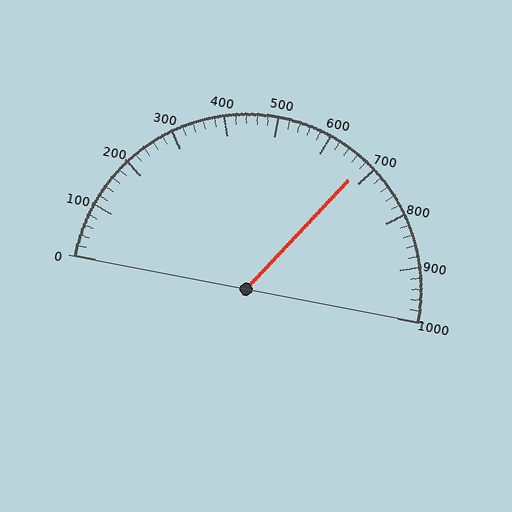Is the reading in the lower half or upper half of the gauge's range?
The reading is in the upper half of the range (0 to 1000).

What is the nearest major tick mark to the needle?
The nearest major tick mark is 700.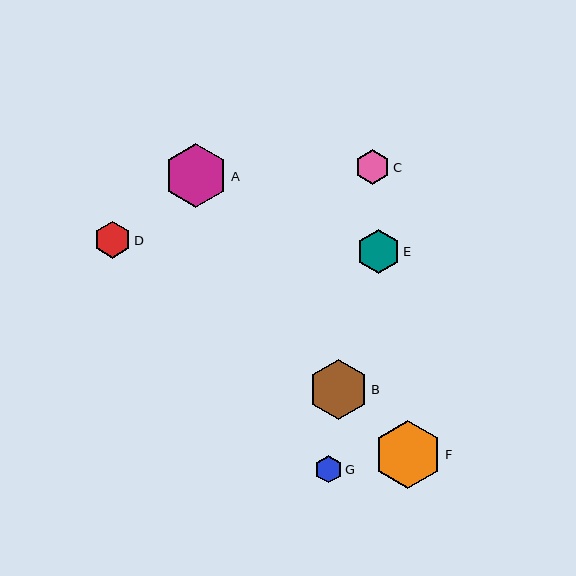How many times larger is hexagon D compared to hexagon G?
Hexagon D is approximately 1.3 times the size of hexagon G.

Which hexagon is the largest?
Hexagon F is the largest with a size of approximately 68 pixels.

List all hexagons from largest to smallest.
From largest to smallest: F, A, B, E, D, C, G.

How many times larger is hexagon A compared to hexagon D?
Hexagon A is approximately 1.7 times the size of hexagon D.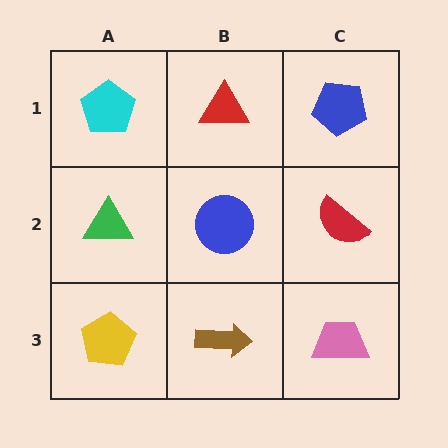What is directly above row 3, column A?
A green triangle.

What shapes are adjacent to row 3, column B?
A blue circle (row 2, column B), a yellow pentagon (row 3, column A), a pink trapezoid (row 3, column C).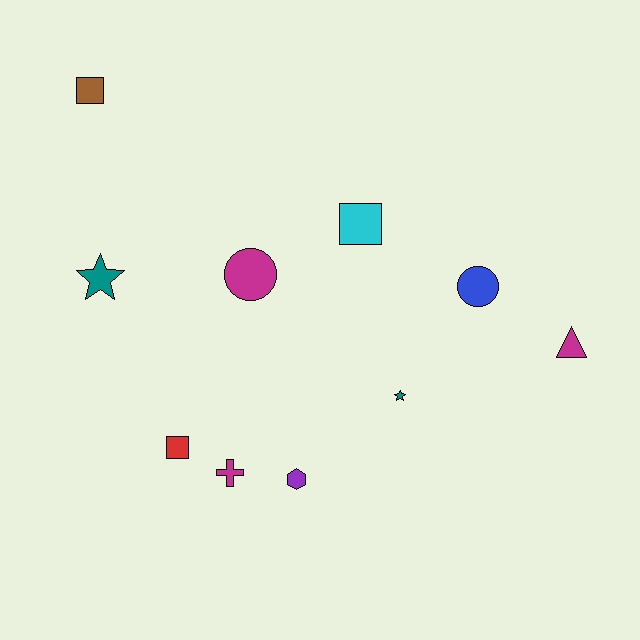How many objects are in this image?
There are 10 objects.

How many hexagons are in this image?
There is 1 hexagon.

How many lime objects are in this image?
There are no lime objects.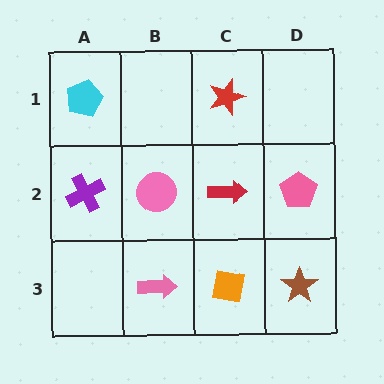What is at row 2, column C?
A red arrow.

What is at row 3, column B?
A pink arrow.